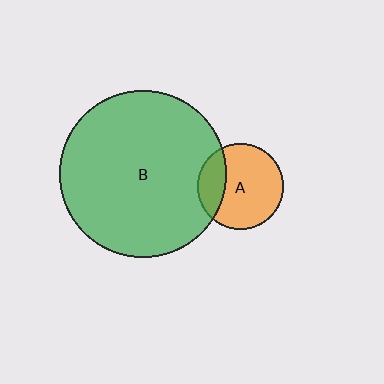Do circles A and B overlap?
Yes.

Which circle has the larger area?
Circle B (green).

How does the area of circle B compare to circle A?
Approximately 3.8 times.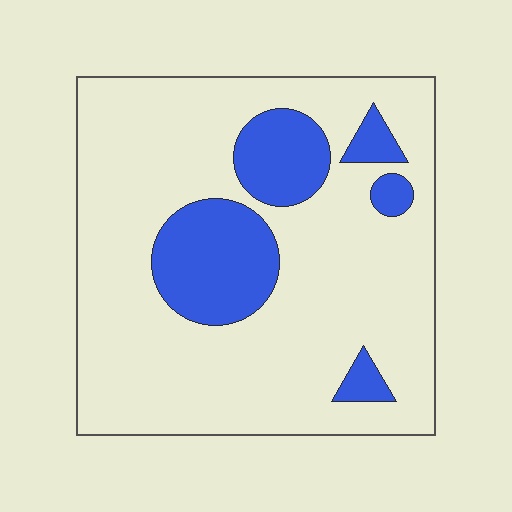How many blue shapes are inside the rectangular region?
5.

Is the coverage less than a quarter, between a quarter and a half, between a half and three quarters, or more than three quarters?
Less than a quarter.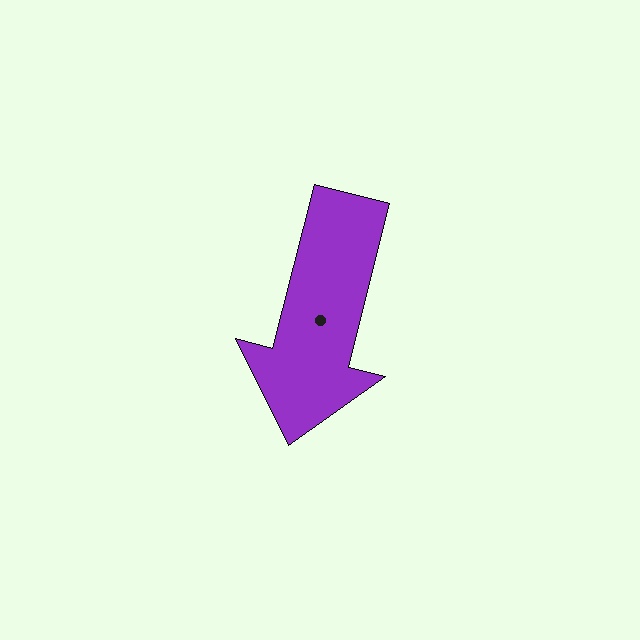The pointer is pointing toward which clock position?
Roughly 6 o'clock.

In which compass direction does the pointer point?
South.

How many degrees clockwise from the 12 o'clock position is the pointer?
Approximately 194 degrees.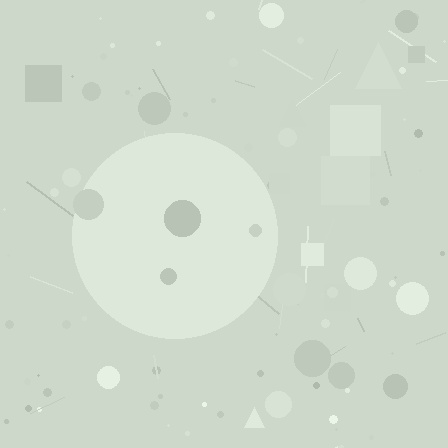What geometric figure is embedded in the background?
A circle is embedded in the background.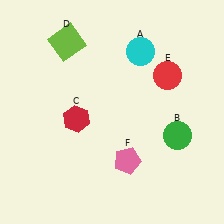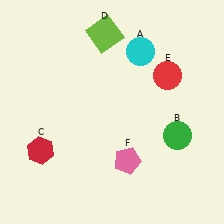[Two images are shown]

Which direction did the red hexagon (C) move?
The red hexagon (C) moved left.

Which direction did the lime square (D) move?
The lime square (D) moved right.